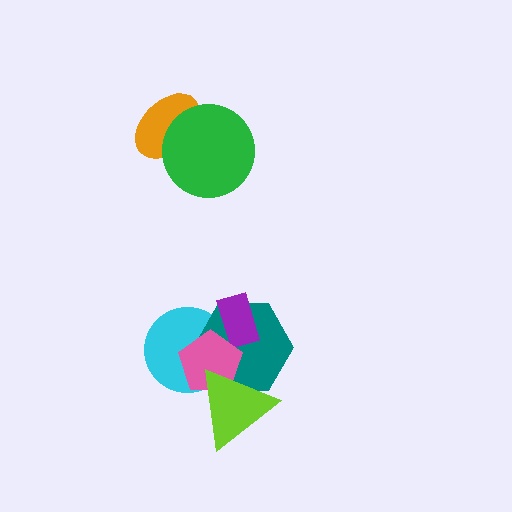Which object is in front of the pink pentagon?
The lime triangle is in front of the pink pentagon.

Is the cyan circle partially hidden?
Yes, it is partially covered by another shape.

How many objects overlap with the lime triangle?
3 objects overlap with the lime triangle.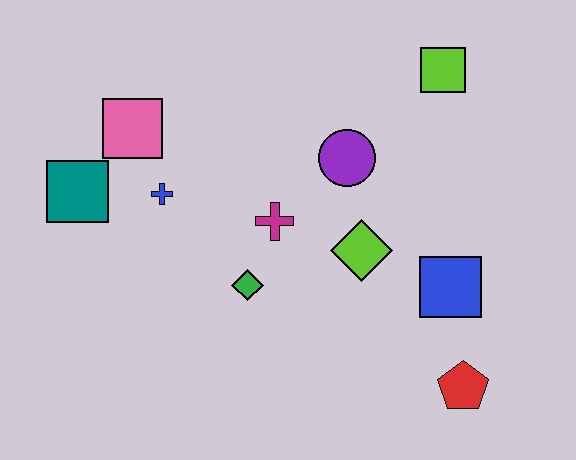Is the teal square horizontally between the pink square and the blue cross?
No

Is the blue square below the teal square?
Yes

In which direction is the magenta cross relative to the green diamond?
The magenta cross is above the green diamond.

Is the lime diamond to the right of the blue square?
No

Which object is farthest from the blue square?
The teal square is farthest from the blue square.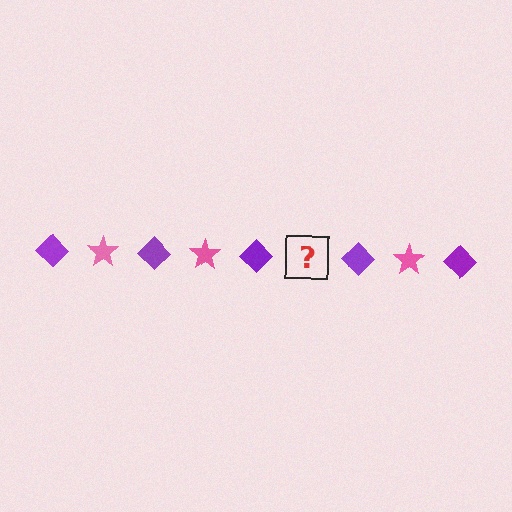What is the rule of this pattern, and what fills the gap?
The rule is that the pattern alternates between purple diamond and pink star. The gap should be filled with a pink star.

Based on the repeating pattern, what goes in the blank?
The blank should be a pink star.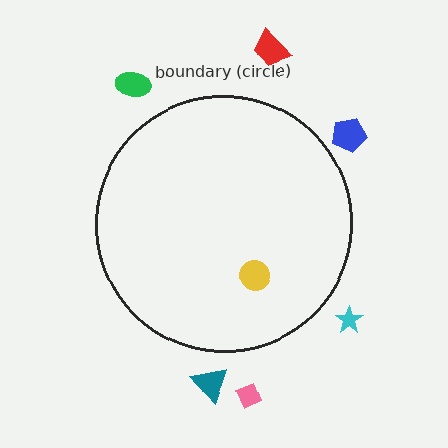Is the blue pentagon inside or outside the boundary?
Outside.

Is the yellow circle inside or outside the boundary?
Inside.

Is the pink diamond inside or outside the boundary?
Outside.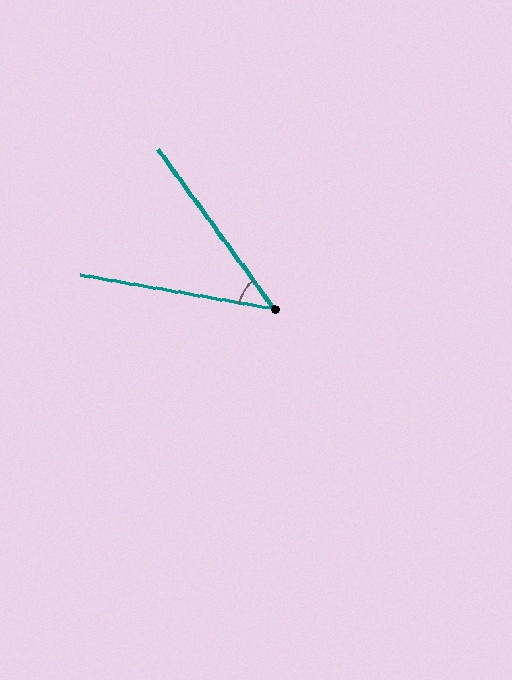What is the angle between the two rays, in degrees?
Approximately 44 degrees.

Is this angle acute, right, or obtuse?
It is acute.